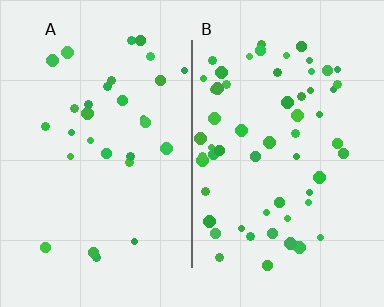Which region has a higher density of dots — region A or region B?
B (the right).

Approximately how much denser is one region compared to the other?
Approximately 2.0× — region B over region A.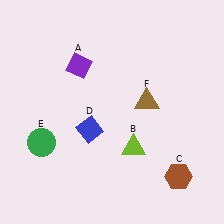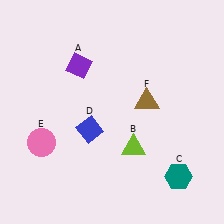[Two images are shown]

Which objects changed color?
C changed from brown to teal. E changed from green to pink.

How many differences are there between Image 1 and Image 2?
There are 2 differences between the two images.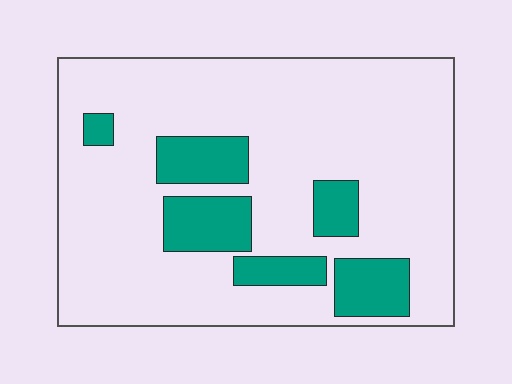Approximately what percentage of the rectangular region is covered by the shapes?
Approximately 20%.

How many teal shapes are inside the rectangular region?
6.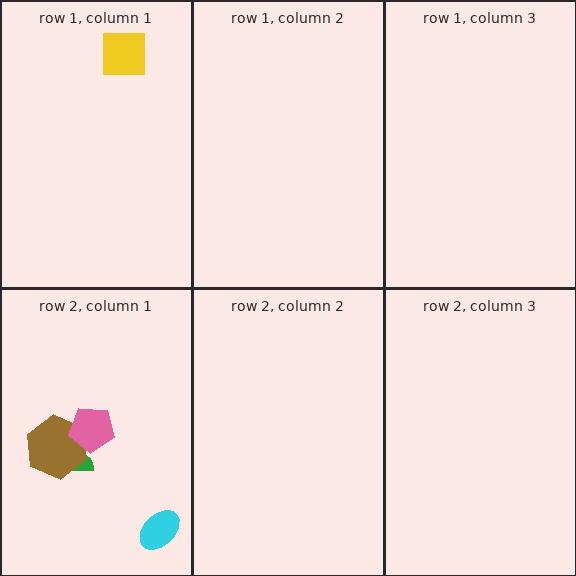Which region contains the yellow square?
The row 1, column 1 region.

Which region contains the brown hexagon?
The row 2, column 1 region.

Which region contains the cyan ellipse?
The row 2, column 1 region.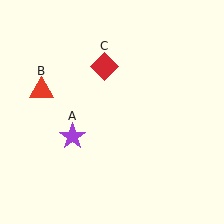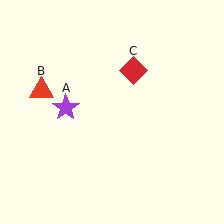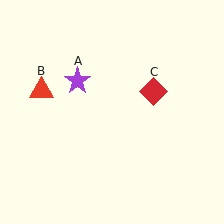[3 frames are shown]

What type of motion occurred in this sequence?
The purple star (object A), red diamond (object C) rotated clockwise around the center of the scene.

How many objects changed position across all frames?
2 objects changed position: purple star (object A), red diamond (object C).